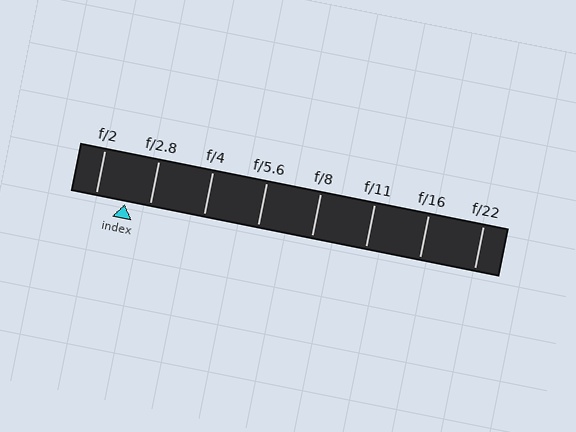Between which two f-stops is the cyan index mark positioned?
The index mark is between f/2 and f/2.8.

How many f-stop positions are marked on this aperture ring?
There are 8 f-stop positions marked.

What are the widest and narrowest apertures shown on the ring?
The widest aperture shown is f/2 and the narrowest is f/22.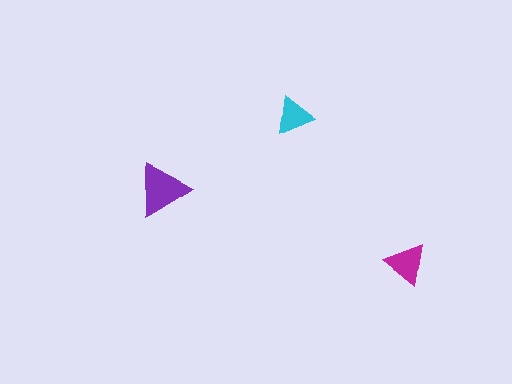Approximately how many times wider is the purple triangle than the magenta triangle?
About 1.5 times wider.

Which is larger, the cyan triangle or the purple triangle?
The purple one.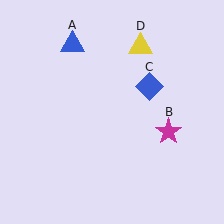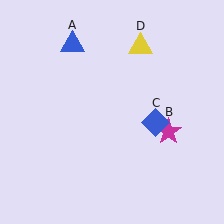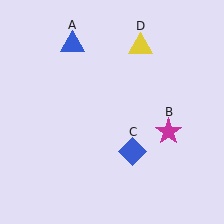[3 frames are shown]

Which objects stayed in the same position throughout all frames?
Blue triangle (object A) and magenta star (object B) and yellow triangle (object D) remained stationary.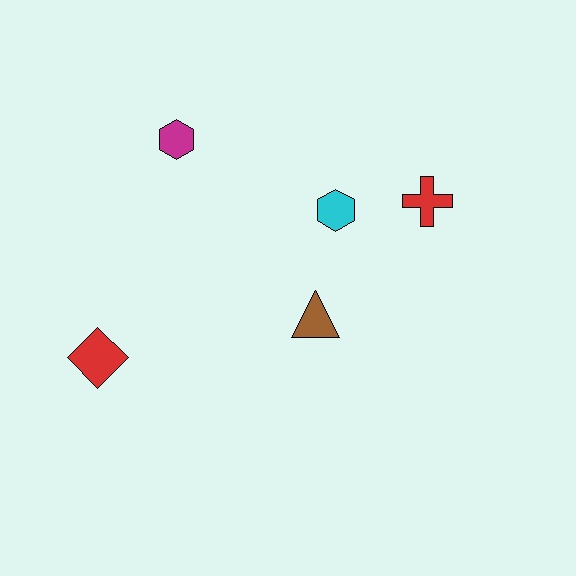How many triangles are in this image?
There is 1 triangle.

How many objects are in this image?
There are 5 objects.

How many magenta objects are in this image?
There is 1 magenta object.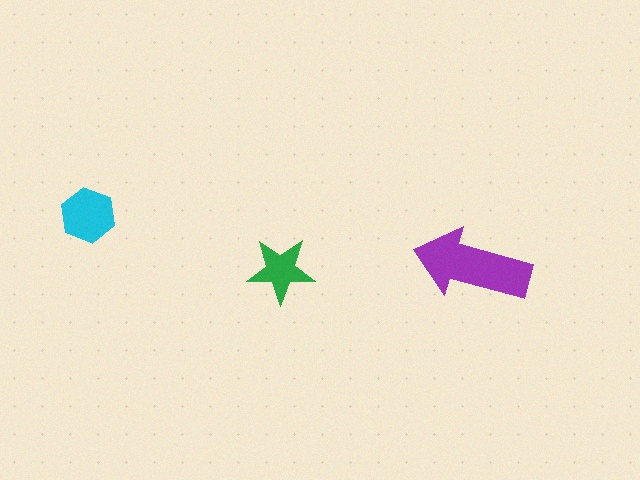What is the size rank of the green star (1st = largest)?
3rd.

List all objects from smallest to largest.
The green star, the cyan hexagon, the purple arrow.